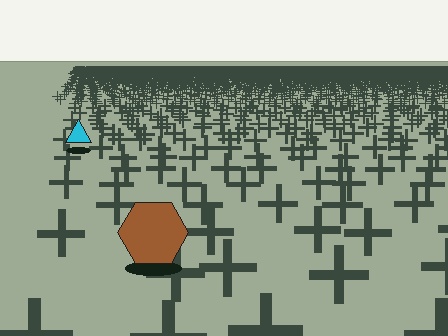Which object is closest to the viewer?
The brown hexagon is closest. The texture marks near it are larger and more spread out.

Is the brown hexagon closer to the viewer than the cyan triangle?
Yes. The brown hexagon is closer — you can tell from the texture gradient: the ground texture is coarser near it.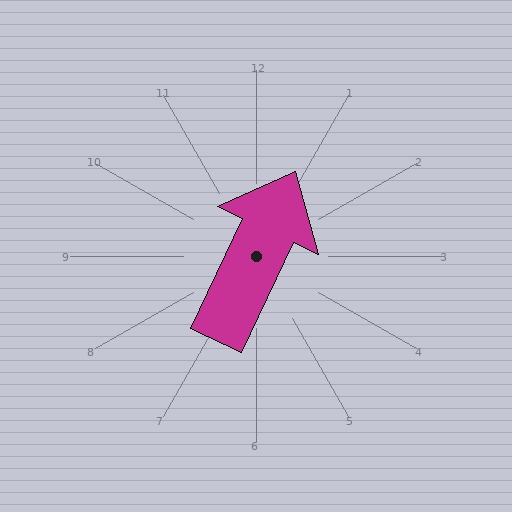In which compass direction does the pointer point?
Northeast.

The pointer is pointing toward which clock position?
Roughly 1 o'clock.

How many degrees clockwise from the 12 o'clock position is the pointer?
Approximately 25 degrees.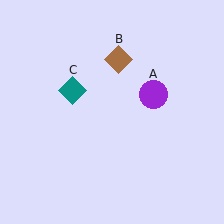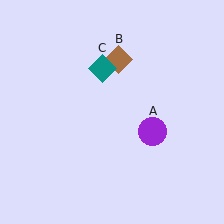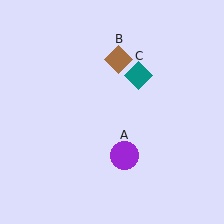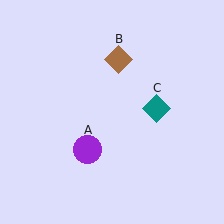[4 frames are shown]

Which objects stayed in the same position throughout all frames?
Brown diamond (object B) remained stationary.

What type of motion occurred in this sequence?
The purple circle (object A), teal diamond (object C) rotated clockwise around the center of the scene.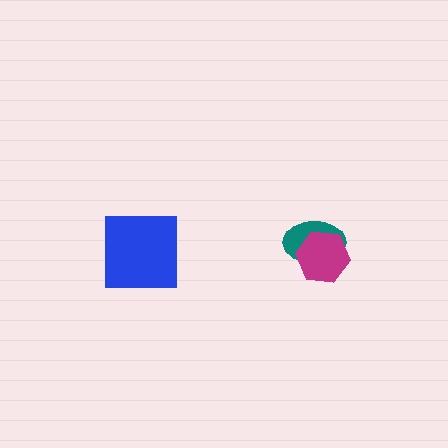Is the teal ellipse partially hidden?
Yes, it is partially covered by another shape.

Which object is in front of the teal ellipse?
The magenta hexagon is in front of the teal ellipse.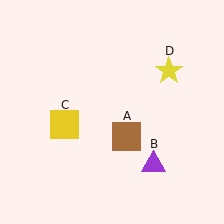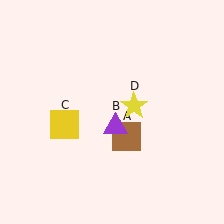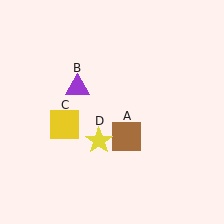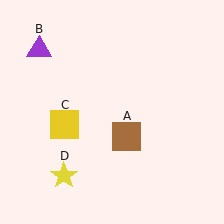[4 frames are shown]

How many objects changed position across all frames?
2 objects changed position: purple triangle (object B), yellow star (object D).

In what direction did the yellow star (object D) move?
The yellow star (object D) moved down and to the left.